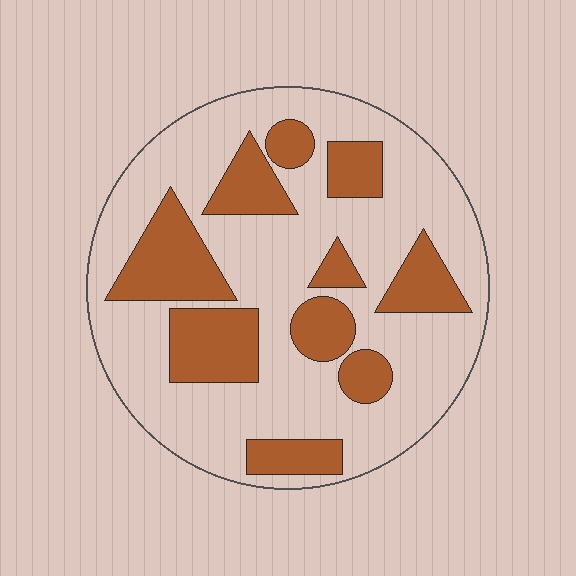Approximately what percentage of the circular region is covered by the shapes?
Approximately 30%.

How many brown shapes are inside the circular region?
10.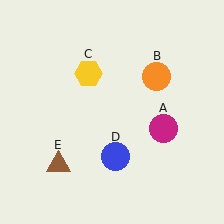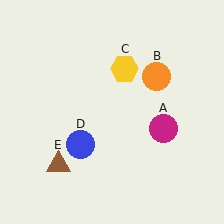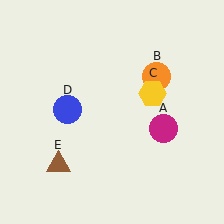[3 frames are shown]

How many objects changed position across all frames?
2 objects changed position: yellow hexagon (object C), blue circle (object D).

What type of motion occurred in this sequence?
The yellow hexagon (object C), blue circle (object D) rotated clockwise around the center of the scene.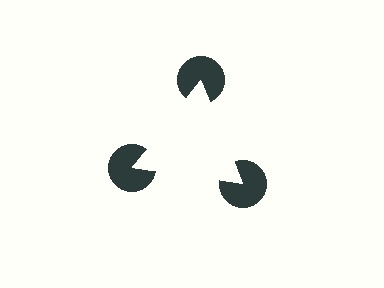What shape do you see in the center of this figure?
An illusory triangle — its edges are inferred from the aligned wedge cuts in the pac-man discs, not physically drawn.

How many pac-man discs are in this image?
There are 3 — one at each vertex of the illusory triangle.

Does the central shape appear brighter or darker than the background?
It typically appears slightly brighter than the background, even though no actual brightness change is drawn.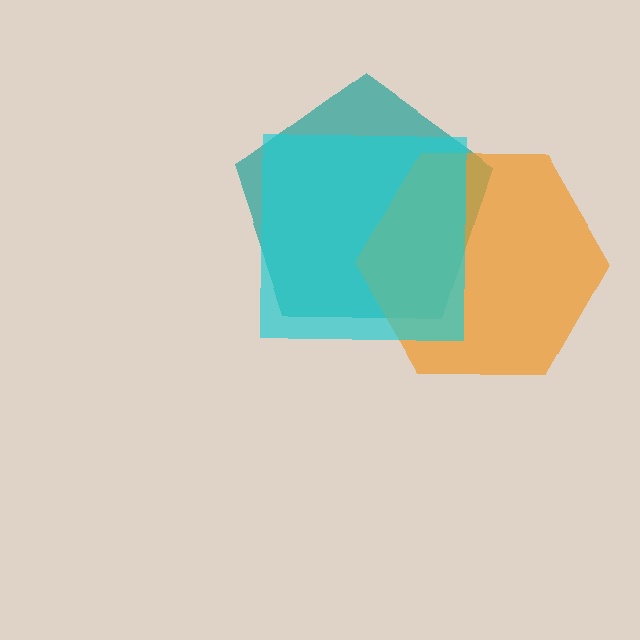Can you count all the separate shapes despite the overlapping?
Yes, there are 3 separate shapes.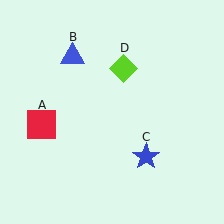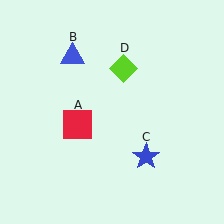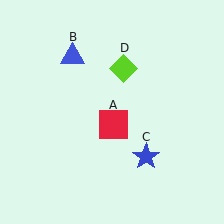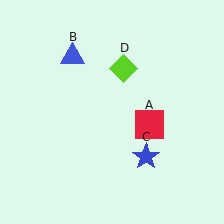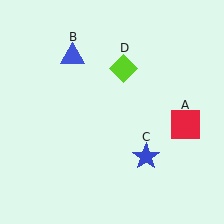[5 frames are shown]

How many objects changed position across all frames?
1 object changed position: red square (object A).